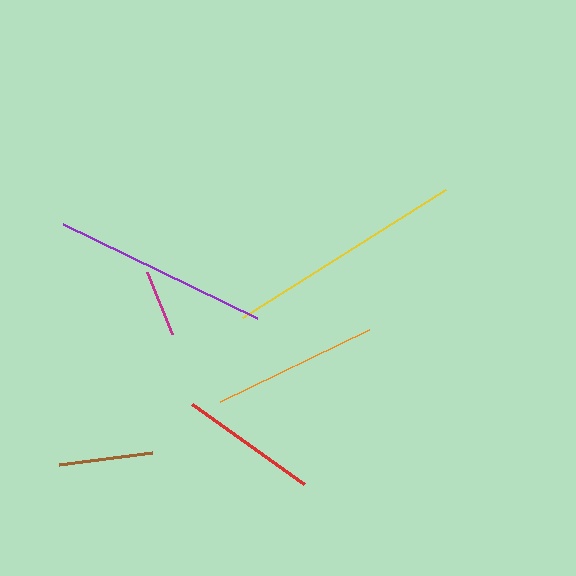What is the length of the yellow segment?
The yellow segment is approximately 240 pixels long.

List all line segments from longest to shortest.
From longest to shortest: yellow, purple, orange, red, brown, magenta.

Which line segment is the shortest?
The magenta line is the shortest at approximately 66 pixels.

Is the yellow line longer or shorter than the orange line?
The yellow line is longer than the orange line.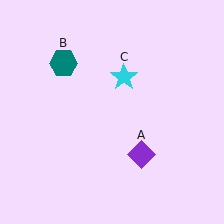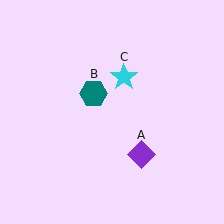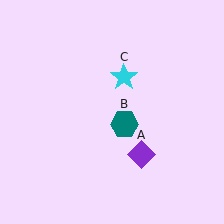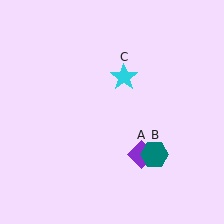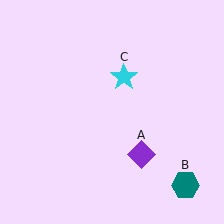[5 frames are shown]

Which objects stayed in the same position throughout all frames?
Purple diamond (object A) and cyan star (object C) remained stationary.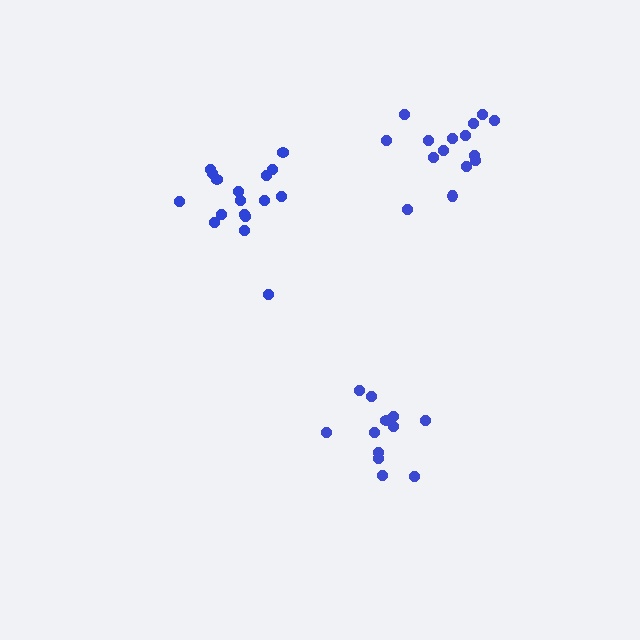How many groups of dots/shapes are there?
There are 3 groups.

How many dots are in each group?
Group 1: 17 dots, Group 2: 12 dots, Group 3: 15 dots (44 total).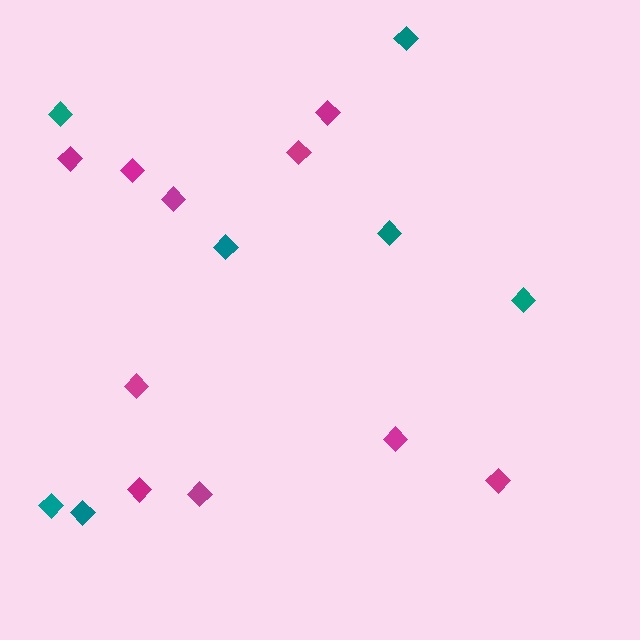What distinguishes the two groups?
There are 2 groups: one group of magenta diamonds (10) and one group of teal diamonds (7).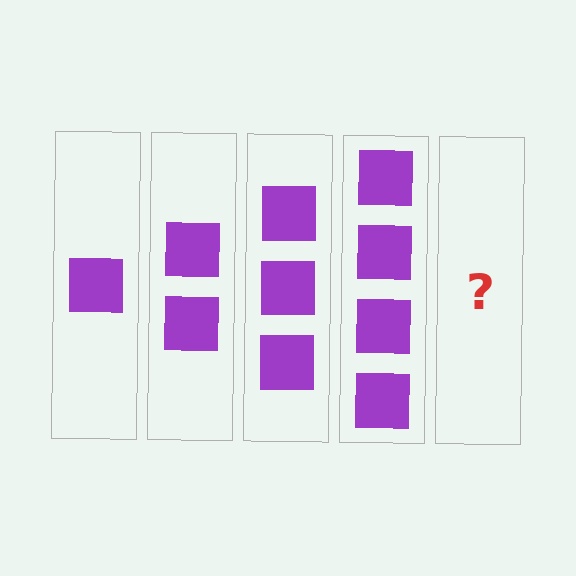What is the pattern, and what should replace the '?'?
The pattern is that each step adds one more square. The '?' should be 5 squares.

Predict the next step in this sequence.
The next step is 5 squares.